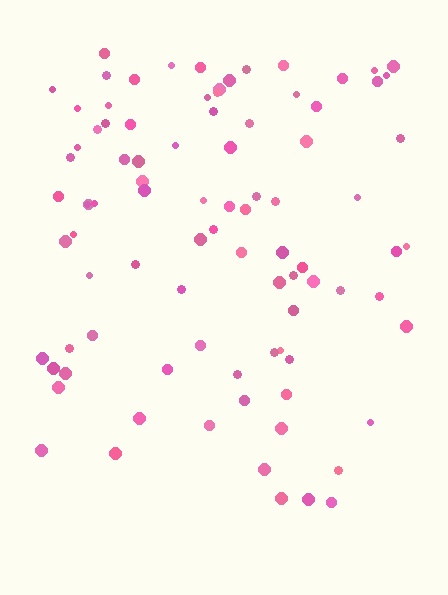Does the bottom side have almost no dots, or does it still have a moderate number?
Still a moderate number, just noticeably fewer than the top.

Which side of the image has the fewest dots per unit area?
The bottom.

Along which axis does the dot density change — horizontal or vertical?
Vertical.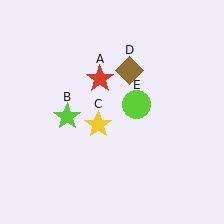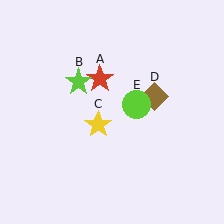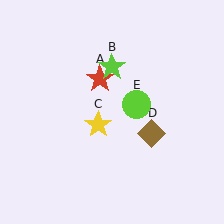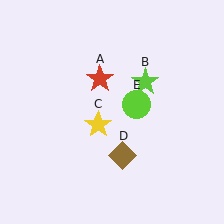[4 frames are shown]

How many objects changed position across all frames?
2 objects changed position: lime star (object B), brown diamond (object D).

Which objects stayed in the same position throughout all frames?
Red star (object A) and yellow star (object C) and lime circle (object E) remained stationary.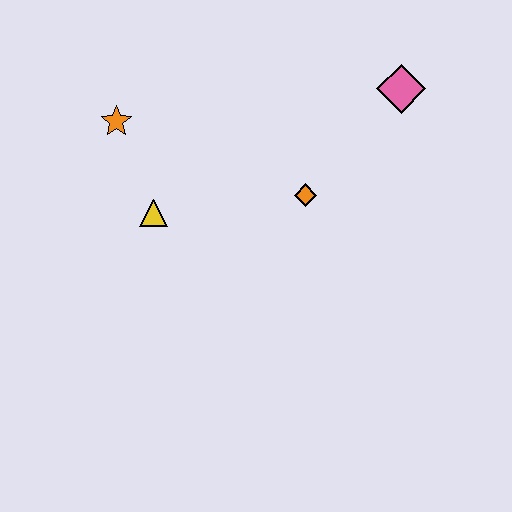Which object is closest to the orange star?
The yellow triangle is closest to the orange star.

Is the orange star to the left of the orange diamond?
Yes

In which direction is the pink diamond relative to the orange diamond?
The pink diamond is above the orange diamond.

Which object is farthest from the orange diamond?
The orange star is farthest from the orange diamond.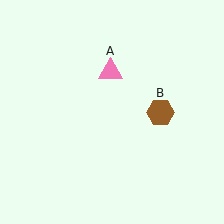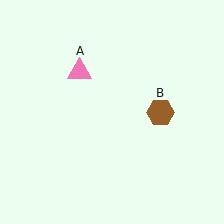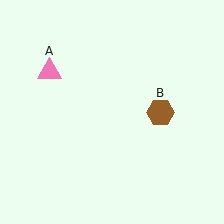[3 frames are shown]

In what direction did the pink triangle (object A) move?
The pink triangle (object A) moved left.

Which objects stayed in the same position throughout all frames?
Brown hexagon (object B) remained stationary.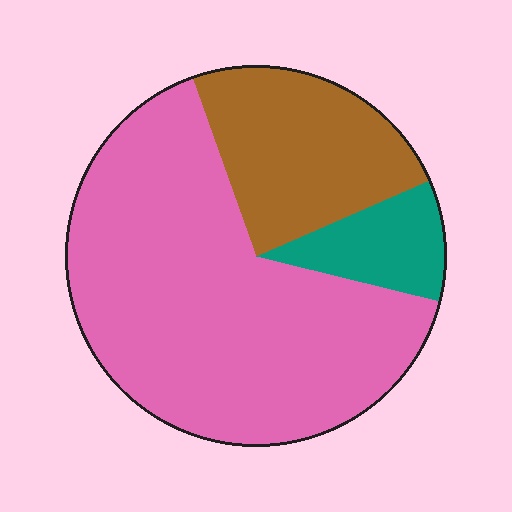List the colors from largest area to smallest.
From largest to smallest: pink, brown, teal.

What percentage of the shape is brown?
Brown takes up less than a quarter of the shape.